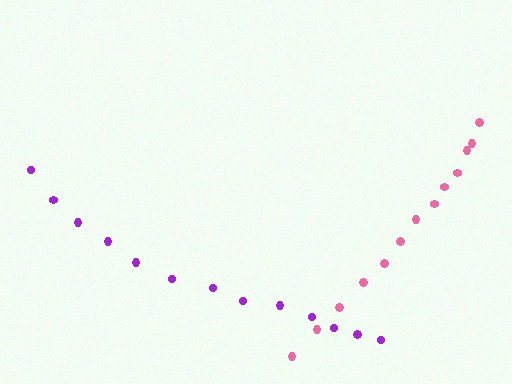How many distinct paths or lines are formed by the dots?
There are 2 distinct paths.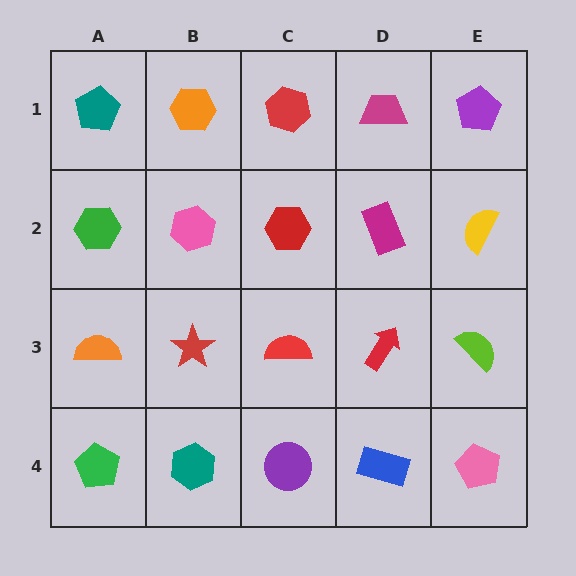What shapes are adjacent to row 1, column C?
A red hexagon (row 2, column C), an orange hexagon (row 1, column B), a magenta trapezoid (row 1, column D).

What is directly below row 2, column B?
A red star.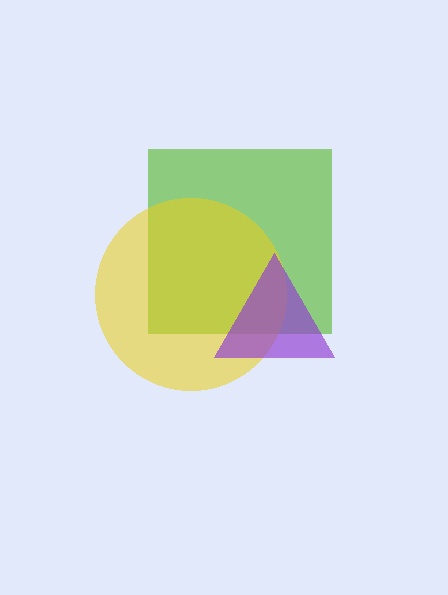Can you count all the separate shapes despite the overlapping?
Yes, there are 3 separate shapes.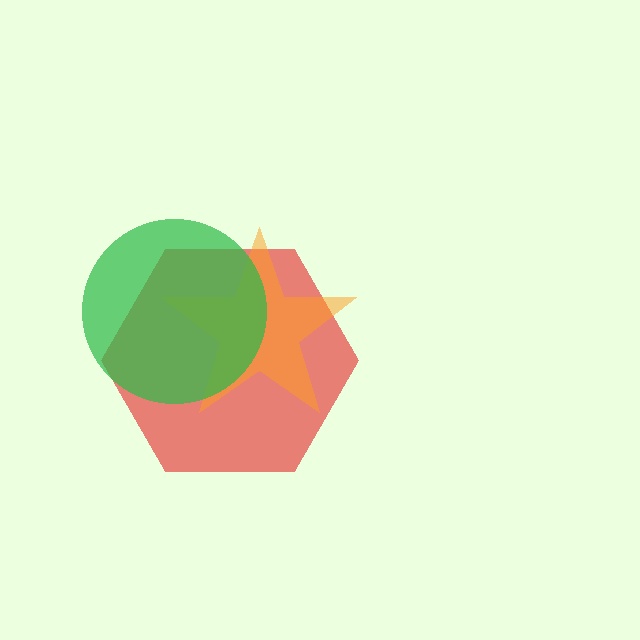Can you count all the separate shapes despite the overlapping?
Yes, there are 3 separate shapes.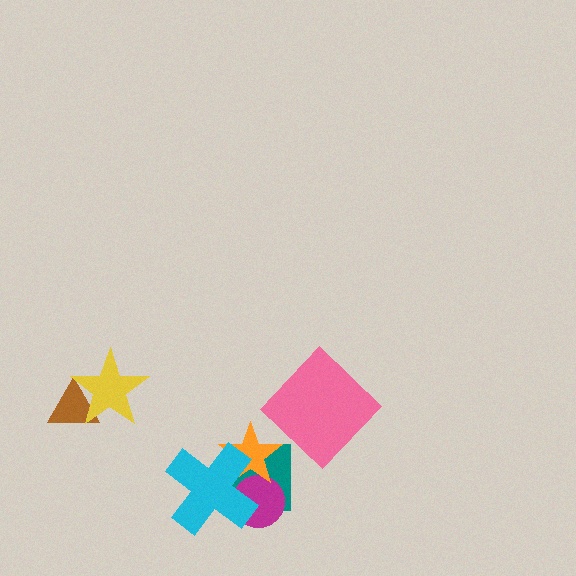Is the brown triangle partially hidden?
Yes, it is partially covered by another shape.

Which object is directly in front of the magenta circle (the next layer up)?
The orange star is directly in front of the magenta circle.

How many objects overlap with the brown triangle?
1 object overlaps with the brown triangle.